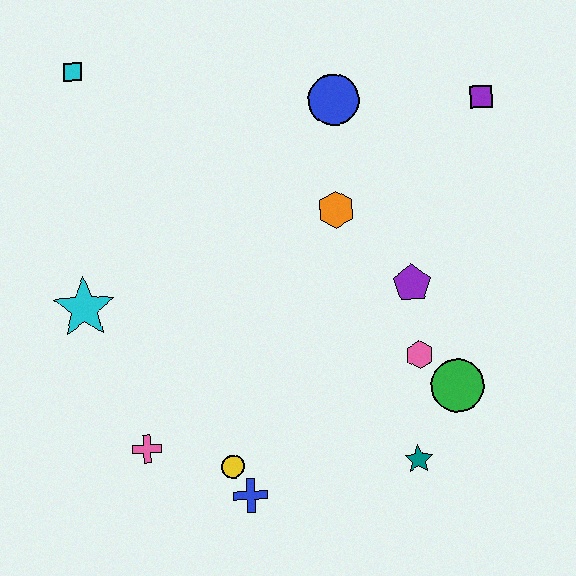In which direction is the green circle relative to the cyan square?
The green circle is to the right of the cyan square.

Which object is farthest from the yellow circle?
The purple square is farthest from the yellow circle.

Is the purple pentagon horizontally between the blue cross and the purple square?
Yes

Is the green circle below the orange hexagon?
Yes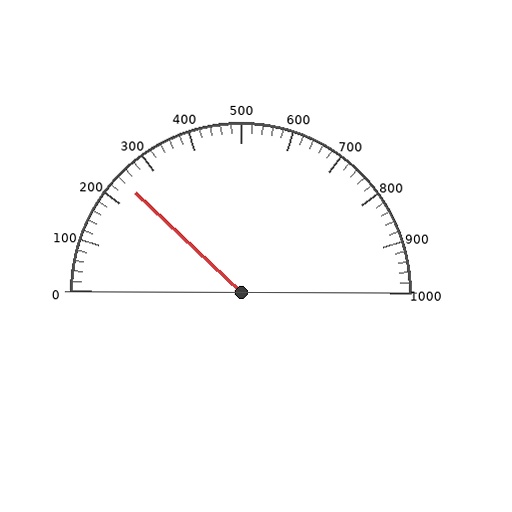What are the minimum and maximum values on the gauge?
The gauge ranges from 0 to 1000.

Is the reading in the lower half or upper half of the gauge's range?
The reading is in the lower half of the range (0 to 1000).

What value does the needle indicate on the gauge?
The needle indicates approximately 240.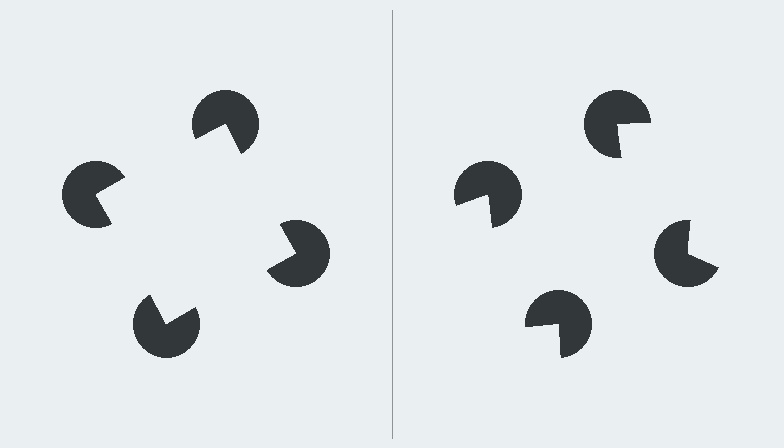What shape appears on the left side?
An illusory square.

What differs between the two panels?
The pac-man discs are positioned identically on both sides; only the wedge orientations differ. On the left they align to a square; on the right they are misaligned.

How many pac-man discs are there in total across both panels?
8 — 4 on each side.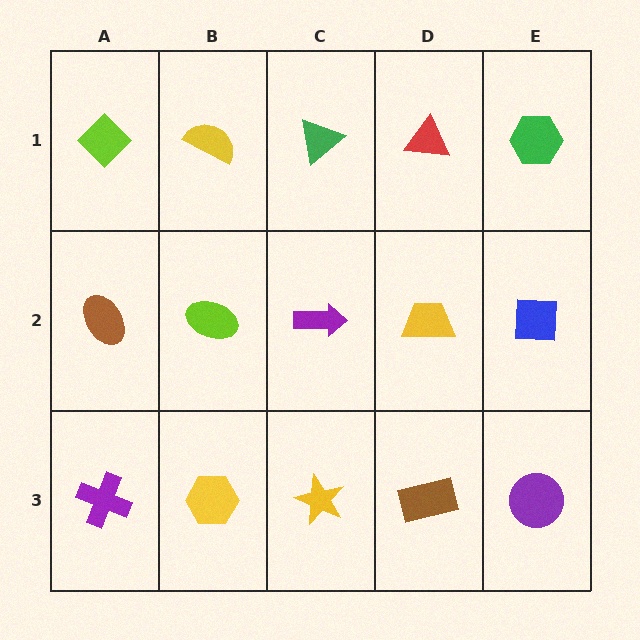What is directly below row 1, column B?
A lime ellipse.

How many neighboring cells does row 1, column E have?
2.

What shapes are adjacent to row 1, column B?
A lime ellipse (row 2, column B), a lime diamond (row 1, column A), a green triangle (row 1, column C).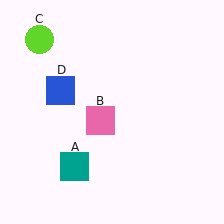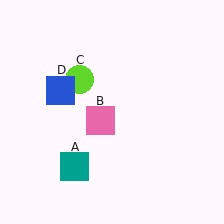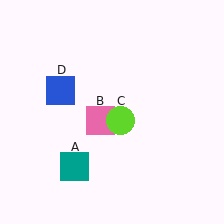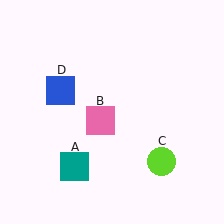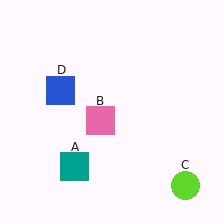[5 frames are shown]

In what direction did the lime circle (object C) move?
The lime circle (object C) moved down and to the right.